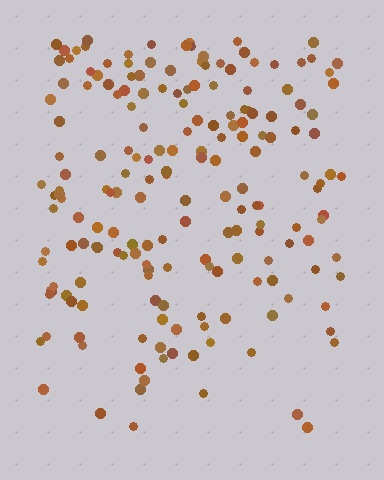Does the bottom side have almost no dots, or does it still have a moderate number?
Still a moderate number, just noticeably fewer than the top.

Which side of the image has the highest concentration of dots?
The top.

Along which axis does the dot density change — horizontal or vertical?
Vertical.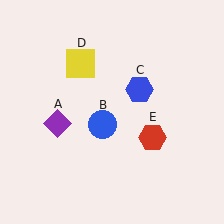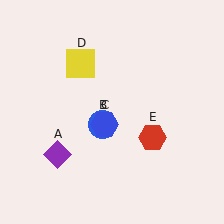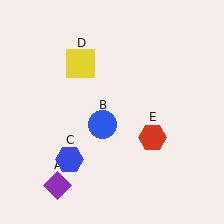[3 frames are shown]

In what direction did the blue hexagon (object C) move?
The blue hexagon (object C) moved down and to the left.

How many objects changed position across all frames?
2 objects changed position: purple diamond (object A), blue hexagon (object C).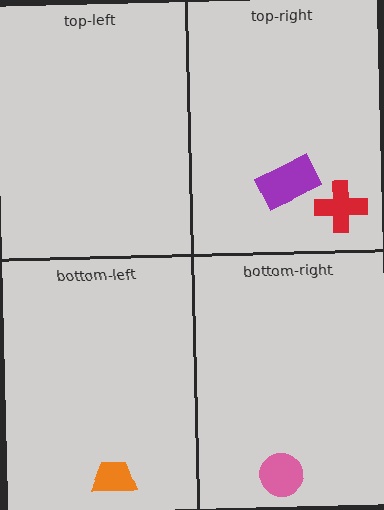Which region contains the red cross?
The top-right region.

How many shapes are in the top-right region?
2.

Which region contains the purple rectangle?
The top-right region.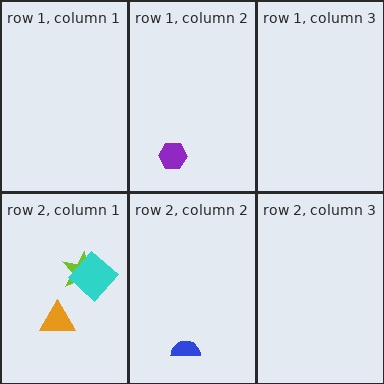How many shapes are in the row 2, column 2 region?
1.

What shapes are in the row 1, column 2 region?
The purple hexagon.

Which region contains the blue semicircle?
The row 2, column 2 region.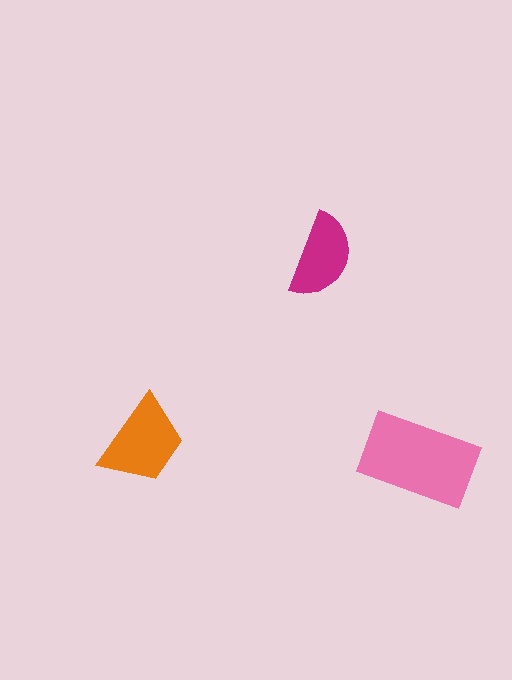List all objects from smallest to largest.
The magenta semicircle, the orange trapezoid, the pink rectangle.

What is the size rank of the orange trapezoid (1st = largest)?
2nd.